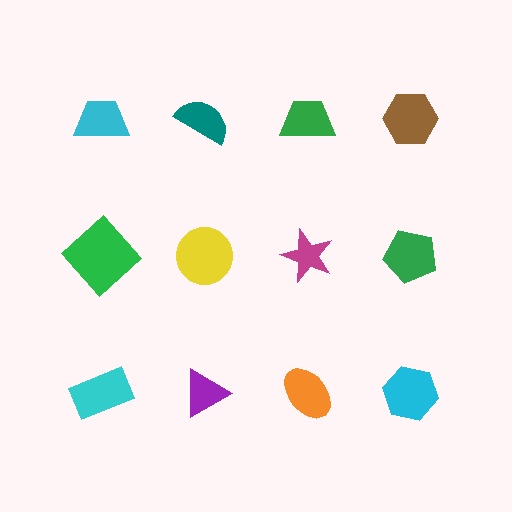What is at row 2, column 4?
A green pentagon.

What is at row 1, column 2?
A teal semicircle.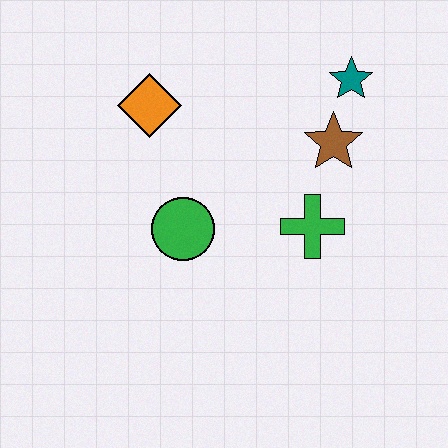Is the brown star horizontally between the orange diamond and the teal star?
Yes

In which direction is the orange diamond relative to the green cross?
The orange diamond is to the left of the green cross.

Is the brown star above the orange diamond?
No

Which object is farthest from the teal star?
The green circle is farthest from the teal star.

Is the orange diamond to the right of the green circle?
No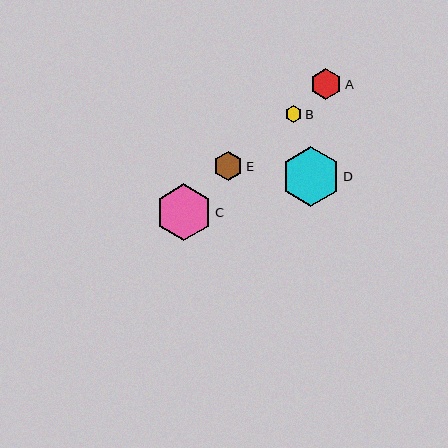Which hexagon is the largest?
Hexagon D is the largest with a size of approximately 59 pixels.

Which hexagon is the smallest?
Hexagon B is the smallest with a size of approximately 17 pixels.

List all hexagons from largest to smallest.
From largest to smallest: D, C, A, E, B.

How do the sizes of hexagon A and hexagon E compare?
Hexagon A and hexagon E are approximately the same size.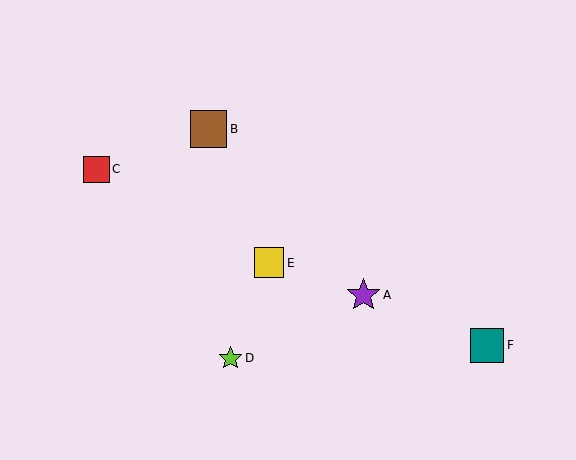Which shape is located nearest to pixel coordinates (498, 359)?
The teal square (labeled F) at (487, 345) is nearest to that location.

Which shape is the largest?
The brown square (labeled B) is the largest.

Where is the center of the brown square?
The center of the brown square is at (209, 129).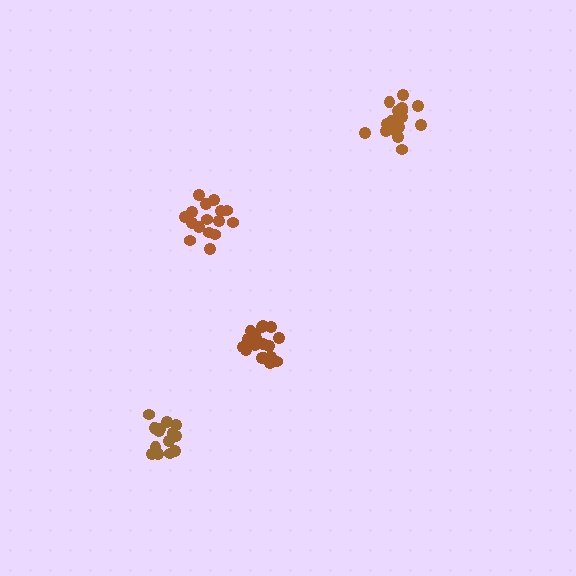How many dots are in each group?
Group 1: 19 dots, Group 2: 16 dots, Group 3: 14 dots, Group 4: 18 dots (67 total).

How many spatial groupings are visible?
There are 4 spatial groupings.